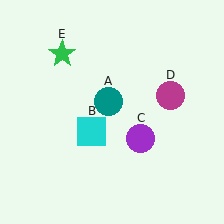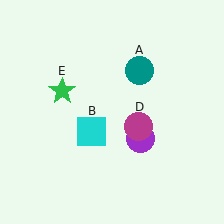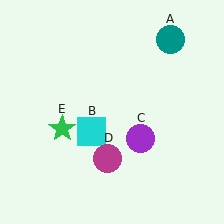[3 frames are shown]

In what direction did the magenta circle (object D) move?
The magenta circle (object D) moved down and to the left.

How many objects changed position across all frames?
3 objects changed position: teal circle (object A), magenta circle (object D), green star (object E).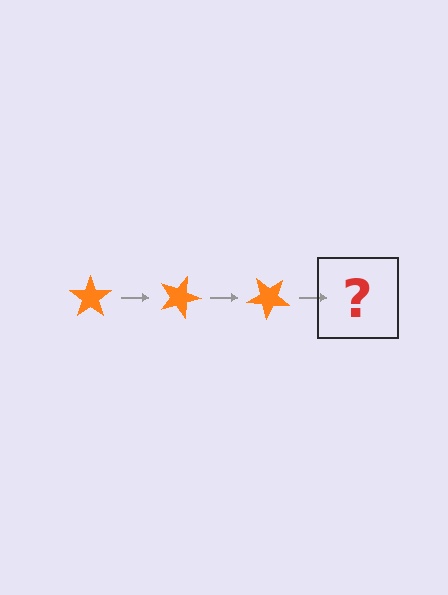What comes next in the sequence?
The next element should be an orange star rotated 60 degrees.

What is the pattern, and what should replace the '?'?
The pattern is that the star rotates 20 degrees each step. The '?' should be an orange star rotated 60 degrees.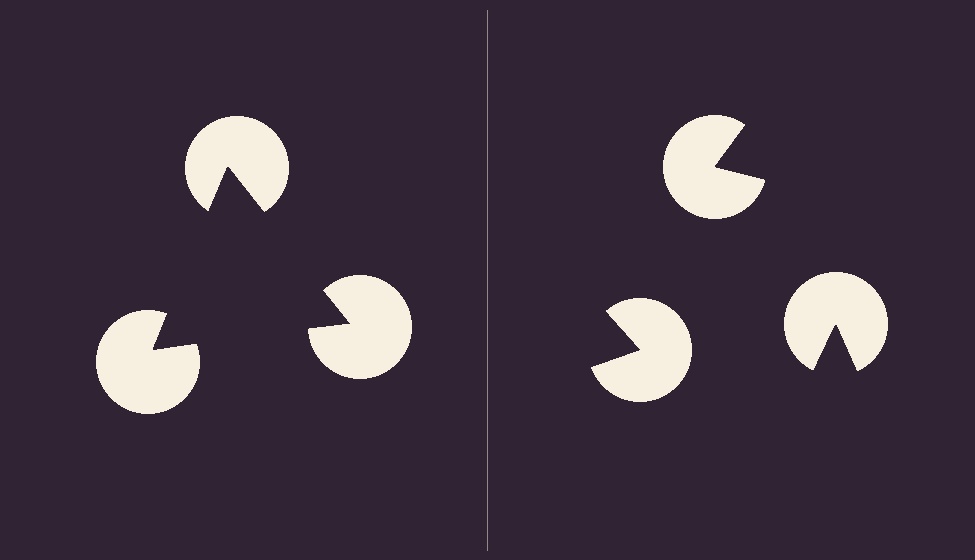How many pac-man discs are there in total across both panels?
6 — 3 on each side.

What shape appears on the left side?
An illusory triangle.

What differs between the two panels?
The pac-man discs are positioned identically on both sides; only the wedge orientations differ. On the left they align to a triangle; on the right they are misaligned.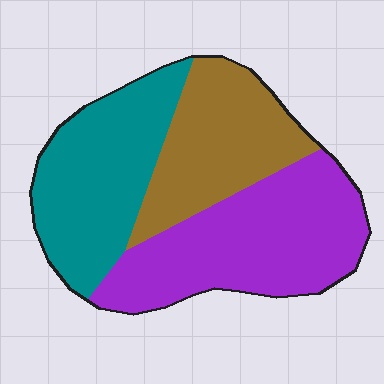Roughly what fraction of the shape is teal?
Teal takes up about one third (1/3) of the shape.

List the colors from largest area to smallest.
From largest to smallest: purple, teal, brown.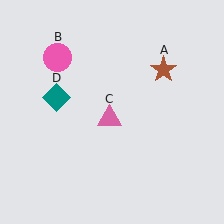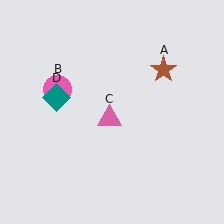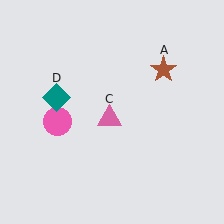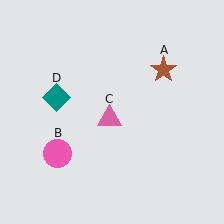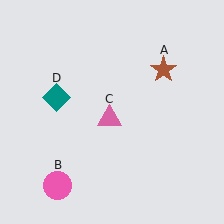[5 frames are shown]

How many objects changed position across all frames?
1 object changed position: pink circle (object B).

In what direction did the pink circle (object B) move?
The pink circle (object B) moved down.